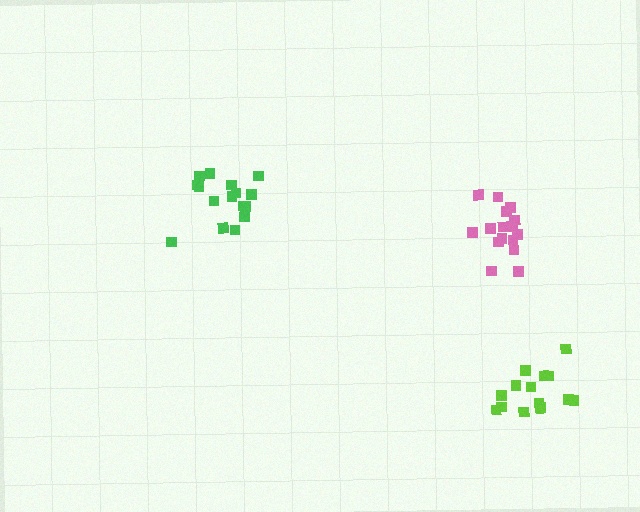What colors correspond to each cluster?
The clusters are colored: green, pink, lime.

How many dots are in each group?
Group 1: 16 dots, Group 2: 16 dots, Group 3: 14 dots (46 total).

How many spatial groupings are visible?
There are 3 spatial groupings.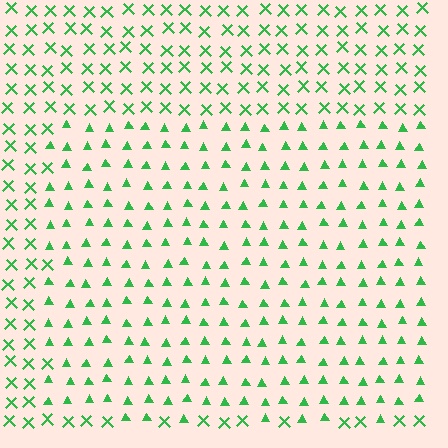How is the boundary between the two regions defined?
The boundary is defined by a change in element shape: triangles inside vs. X marks outside. All elements share the same color and spacing.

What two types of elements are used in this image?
The image uses triangles inside the rectangle region and X marks outside it.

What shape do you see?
I see a rectangle.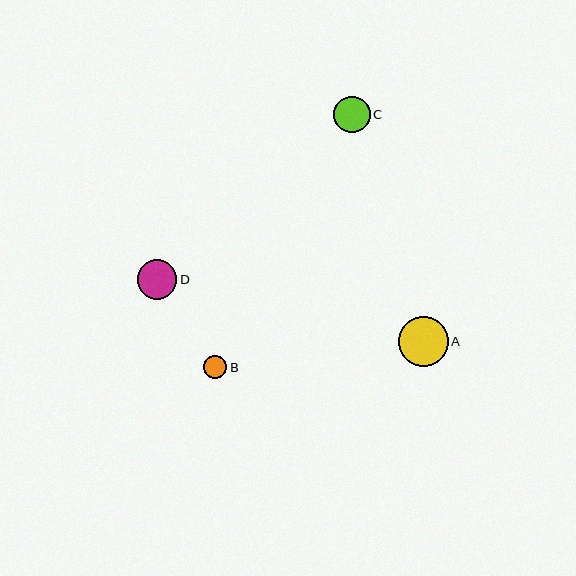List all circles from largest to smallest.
From largest to smallest: A, D, C, B.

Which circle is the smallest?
Circle B is the smallest with a size of approximately 24 pixels.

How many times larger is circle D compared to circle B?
Circle D is approximately 1.7 times the size of circle B.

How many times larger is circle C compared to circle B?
Circle C is approximately 1.5 times the size of circle B.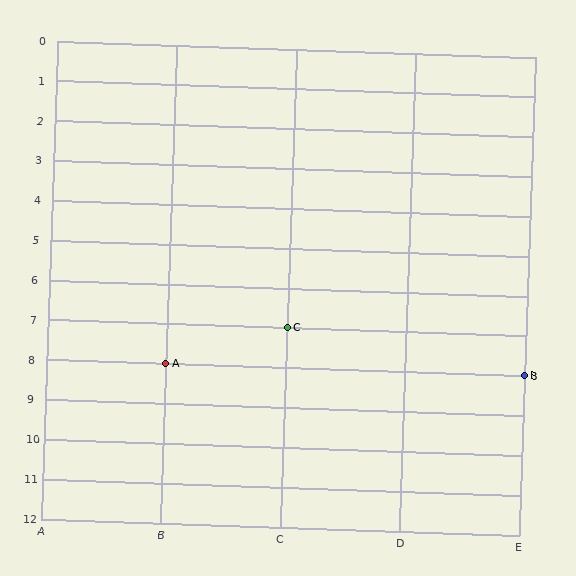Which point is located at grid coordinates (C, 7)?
Point C is at (C, 7).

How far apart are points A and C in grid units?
Points A and C are 1 column and 1 row apart (about 1.4 grid units diagonally).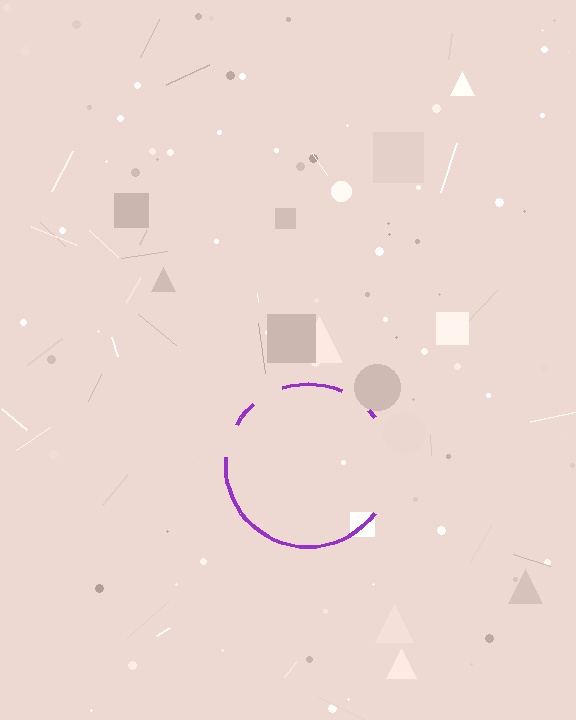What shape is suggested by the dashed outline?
The dashed outline suggests a circle.